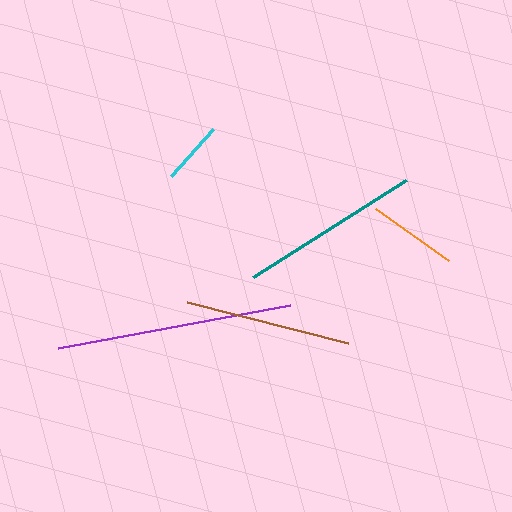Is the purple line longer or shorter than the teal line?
The purple line is longer than the teal line.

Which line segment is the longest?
The purple line is the longest at approximately 236 pixels.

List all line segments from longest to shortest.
From longest to shortest: purple, teal, brown, orange, cyan.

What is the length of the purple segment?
The purple segment is approximately 236 pixels long.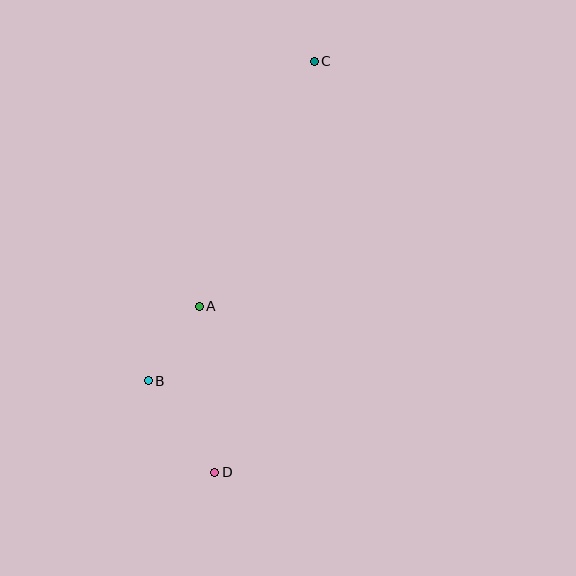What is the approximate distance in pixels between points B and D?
The distance between B and D is approximately 113 pixels.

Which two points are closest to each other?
Points A and B are closest to each other.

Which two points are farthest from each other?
Points C and D are farthest from each other.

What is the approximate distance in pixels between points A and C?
The distance between A and C is approximately 271 pixels.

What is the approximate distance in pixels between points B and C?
The distance between B and C is approximately 360 pixels.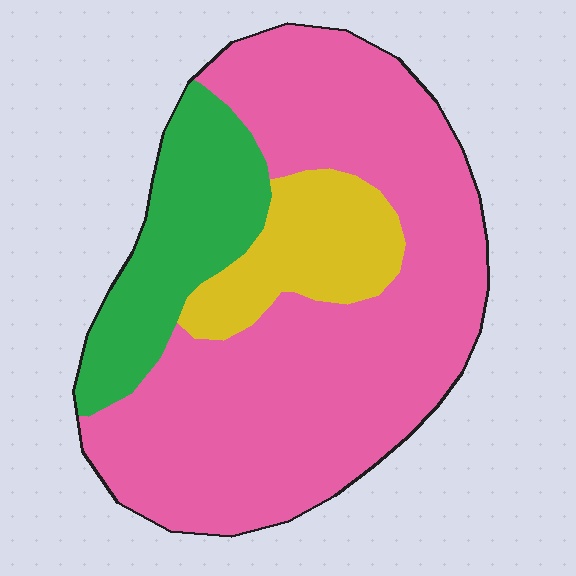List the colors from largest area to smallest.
From largest to smallest: pink, green, yellow.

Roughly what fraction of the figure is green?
Green takes up less than a quarter of the figure.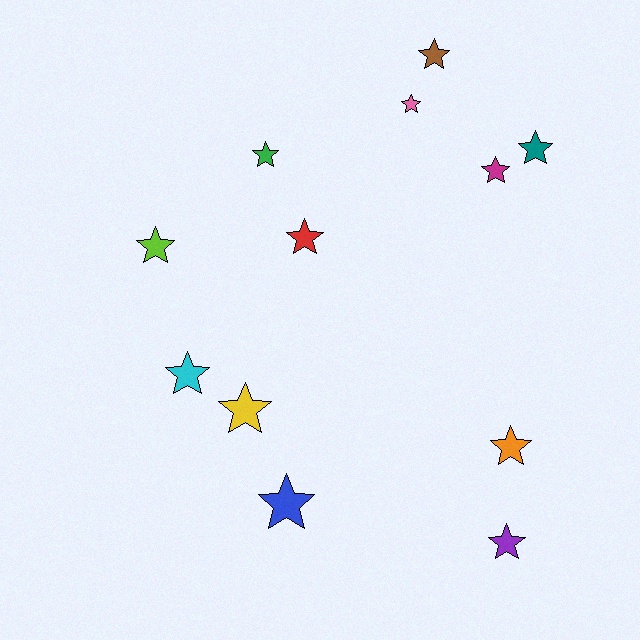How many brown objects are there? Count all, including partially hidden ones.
There is 1 brown object.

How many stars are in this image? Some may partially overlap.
There are 12 stars.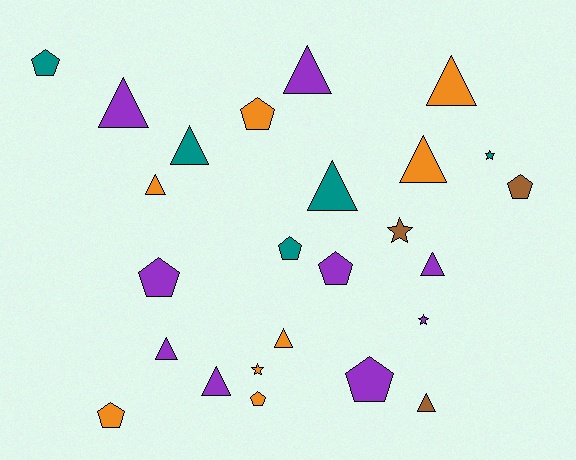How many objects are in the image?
There are 25 objects.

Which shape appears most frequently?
Triangle, with 12 objects.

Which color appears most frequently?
Purple, with 9 objects.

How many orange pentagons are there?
There are 3 orange pentagons.